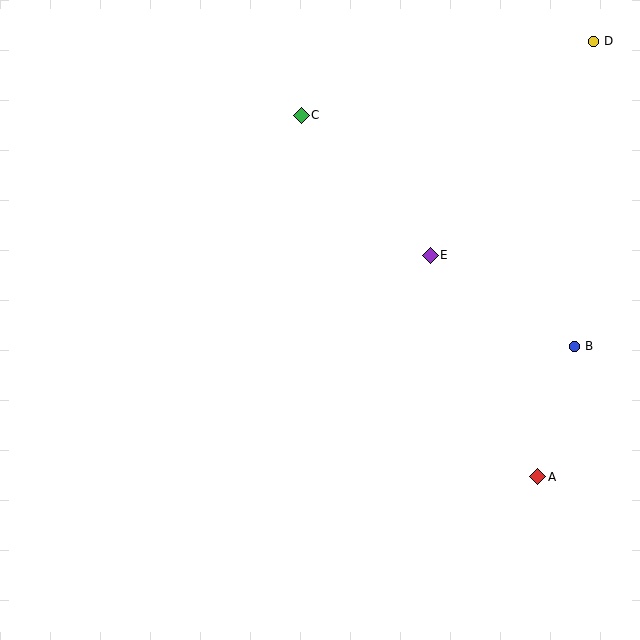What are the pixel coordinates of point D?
Point D is at (594, 41).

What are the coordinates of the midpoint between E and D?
The midpoint between E and D is at (512, 148).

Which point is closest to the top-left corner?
Point C is closest to the top-left corner.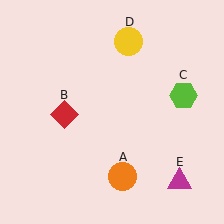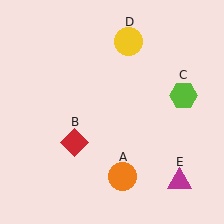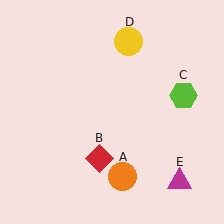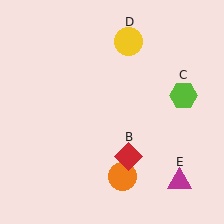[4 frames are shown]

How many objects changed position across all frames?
1 object changed position: red diamond (object B).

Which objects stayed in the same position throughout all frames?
Orange circle (object A) and lime hexagon (object C) and yellow circle (object D) and magenta triangle (object E) remained stationary.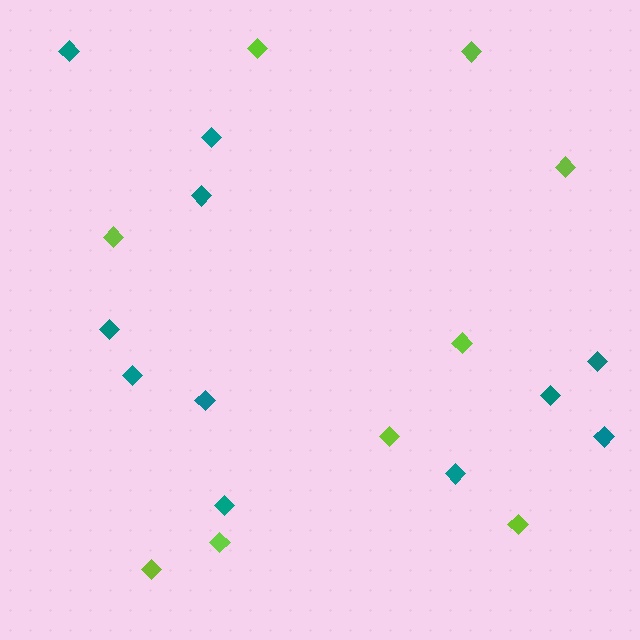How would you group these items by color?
There are 2 groups: one group of teal diamonds (11) and one group of lime diamonds (9).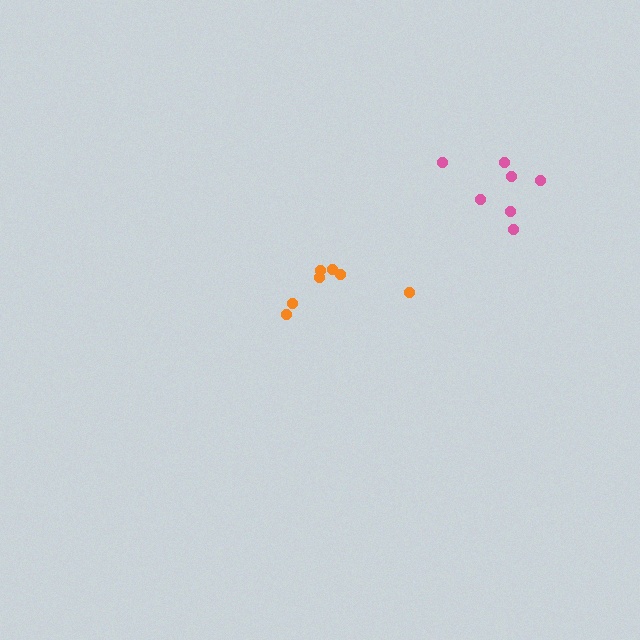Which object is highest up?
The pink cluster is topmost.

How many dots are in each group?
Group 1: 7 dots, Group 2: 7 dots (14 total).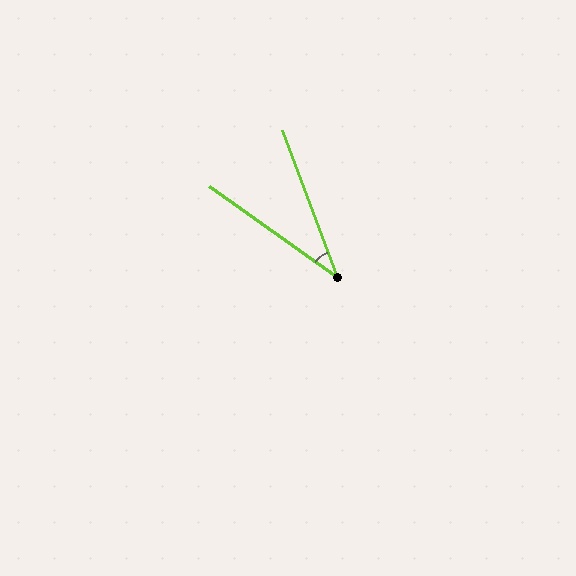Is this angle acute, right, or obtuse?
It is acute.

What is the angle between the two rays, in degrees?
Approximately 34 degrees.